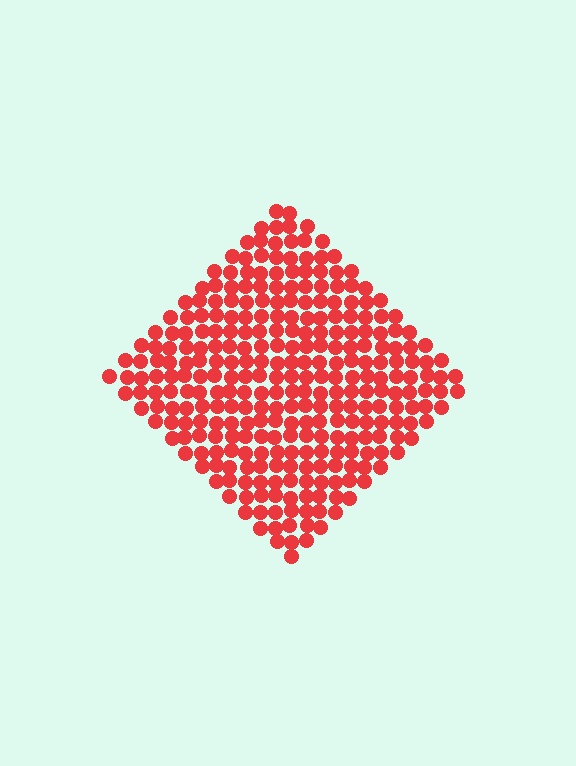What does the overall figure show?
The overall figure shows a diamond.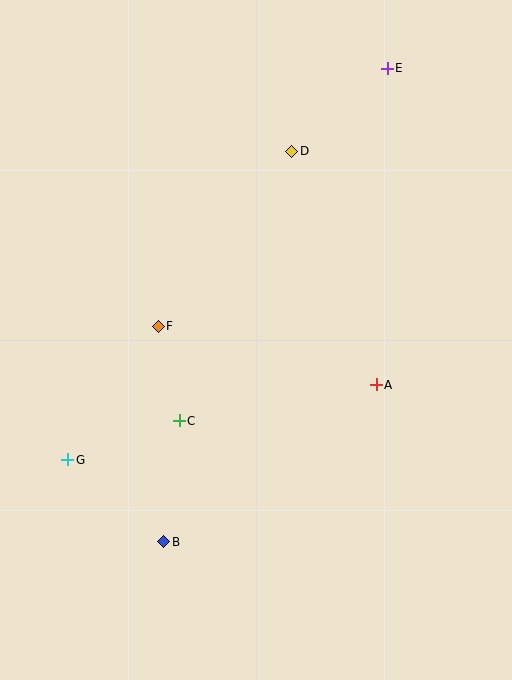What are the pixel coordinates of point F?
Point F is at (158, 326).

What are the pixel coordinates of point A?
Point A is at (376, 385).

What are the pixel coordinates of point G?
Point G is at (68, 460).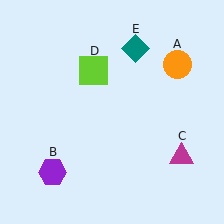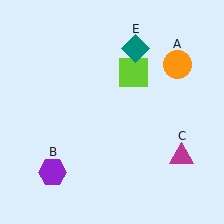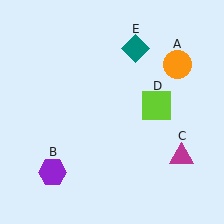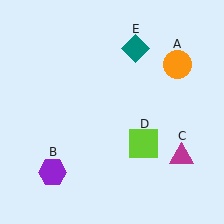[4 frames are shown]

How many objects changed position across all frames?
1 object changed position: lime square (object D).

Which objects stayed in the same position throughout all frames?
Orange circle (object A) and purple hexagon (object B) and magenta triangle (object C) and teal diamond (object E) remained stationary.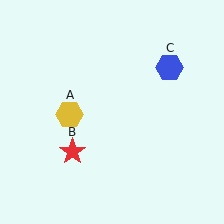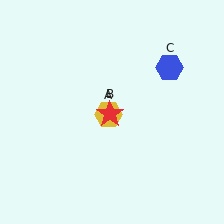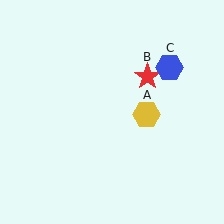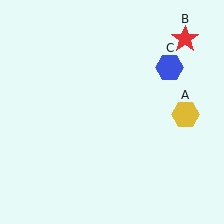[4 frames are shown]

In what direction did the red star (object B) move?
The red star (object B) moved up and to the right.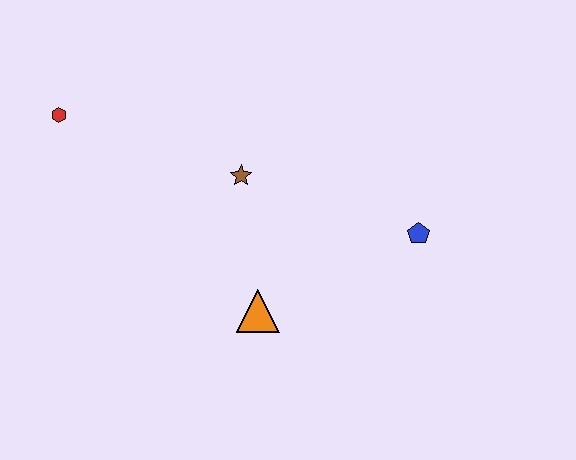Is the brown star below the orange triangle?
No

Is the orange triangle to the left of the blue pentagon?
Yes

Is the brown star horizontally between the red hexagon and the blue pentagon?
Yes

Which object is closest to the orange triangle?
The brown star is closest to the orange triangle.